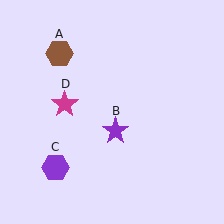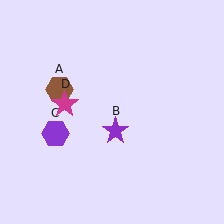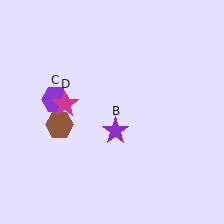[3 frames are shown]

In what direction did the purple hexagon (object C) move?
The purple hexagon (object C) moved up.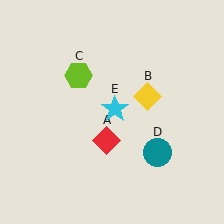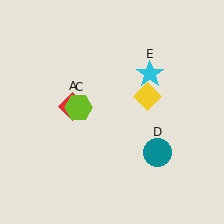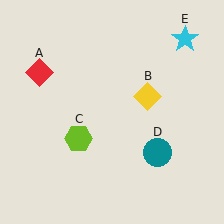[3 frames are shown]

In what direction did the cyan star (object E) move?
The cyan star (object E) moved up and to the right.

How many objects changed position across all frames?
3 objects changed position: red diamond (object A), lime hexagon (object C), cyan star (object E).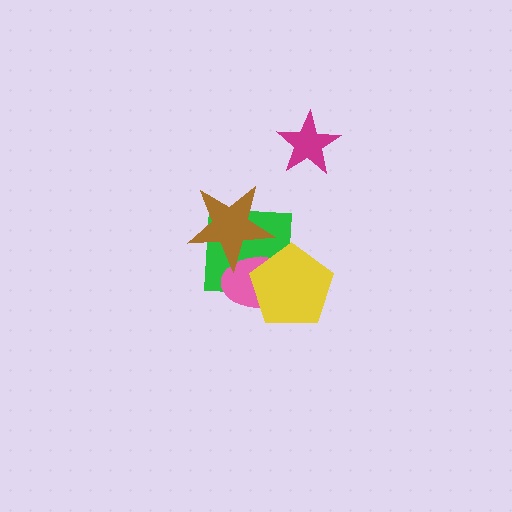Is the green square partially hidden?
Yes, it is partially covered by another shape.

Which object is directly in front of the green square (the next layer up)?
The pink ellipse is directly in front of the green square.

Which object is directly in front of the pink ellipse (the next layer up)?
The yellow pentagon is directly in front of the pink ellipse.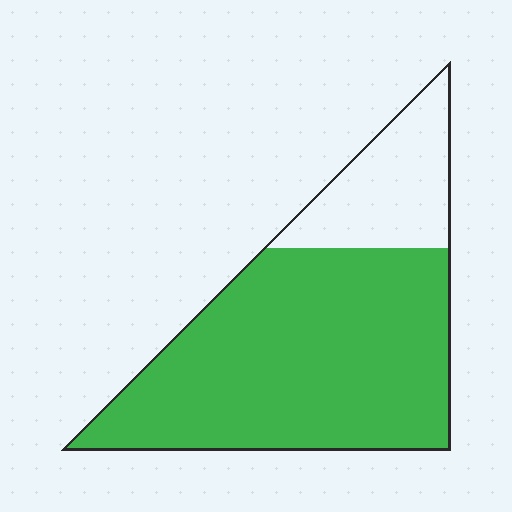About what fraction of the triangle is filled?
About three quarters (3/4).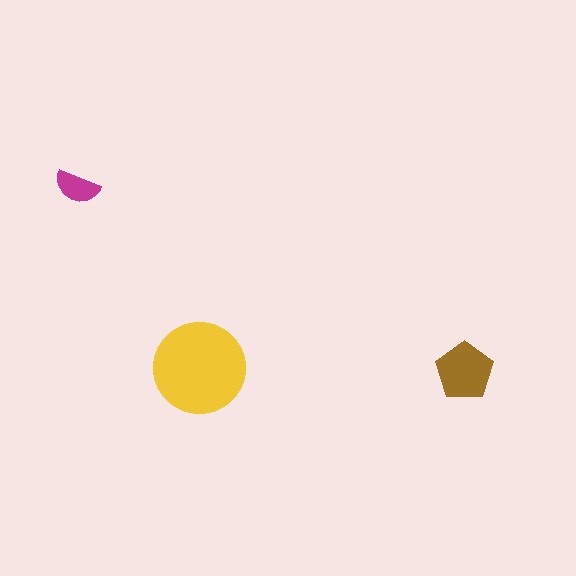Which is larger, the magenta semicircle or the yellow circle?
The yellow circle.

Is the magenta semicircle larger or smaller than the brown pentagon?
Smaller.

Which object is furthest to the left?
The magenta semicircle is leftmost.